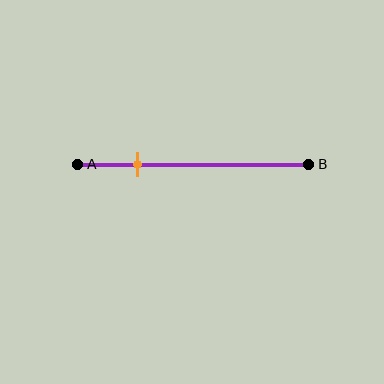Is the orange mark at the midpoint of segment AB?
No, the mark is at about 25% from A, not at the 50% midpoint.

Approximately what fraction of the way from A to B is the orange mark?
The orange mark is approximately 25% of the way from A to B.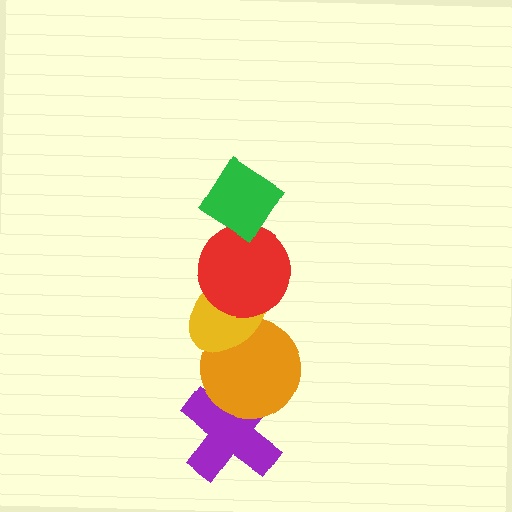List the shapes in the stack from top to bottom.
From top to bottom: the green diamond, the red circle, the yellow ellipse, the orange circle, the purple cross.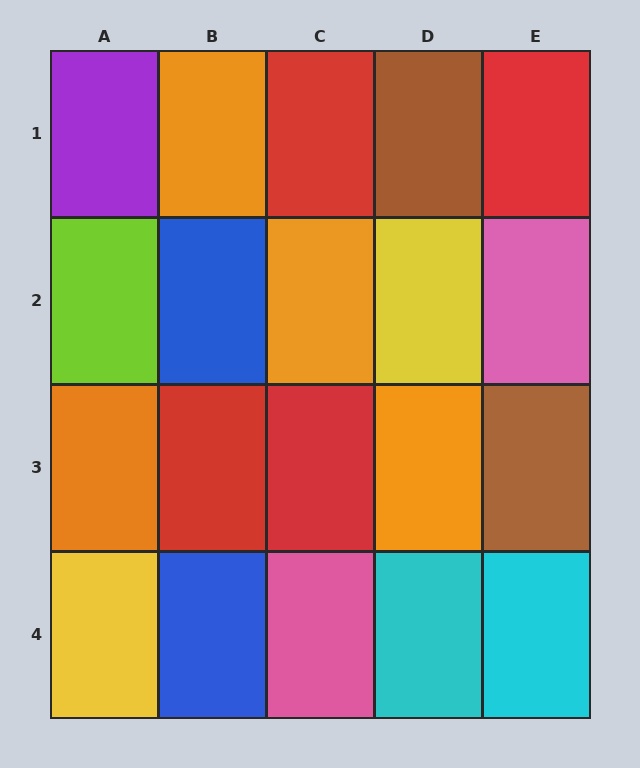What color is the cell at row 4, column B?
Blue.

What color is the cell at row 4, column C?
Pink.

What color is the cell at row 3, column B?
Red.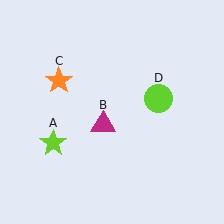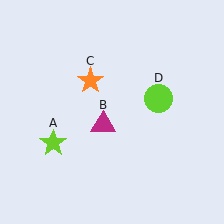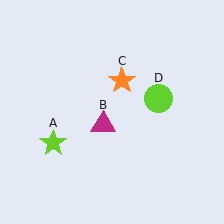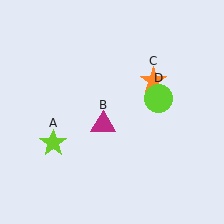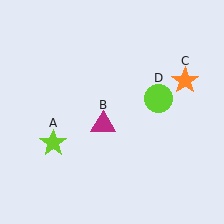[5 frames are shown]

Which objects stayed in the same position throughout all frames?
Lime star (object A) and magenta triangle (object B) and lime circle (object D) remained stationary.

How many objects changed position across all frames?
1 object changed position: orange star (object C).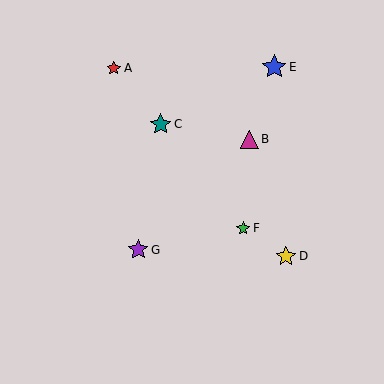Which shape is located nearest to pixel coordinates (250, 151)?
The magenta triangle (labeled B) at (249, 139) is nearest to that location.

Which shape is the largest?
The blue star (labeled E) is the largest.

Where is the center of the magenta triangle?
The center of the magenta triangle is at (249, 139).